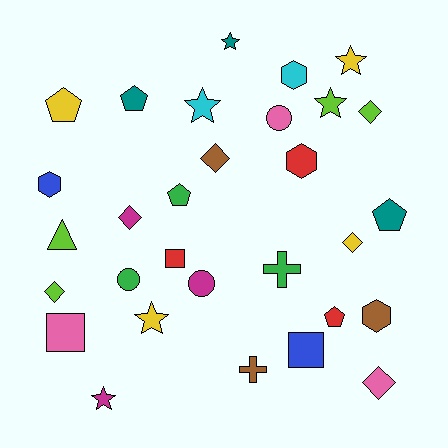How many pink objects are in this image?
There are 3 pink objects.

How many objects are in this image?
There are 30 objects.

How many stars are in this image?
There are 6 stars.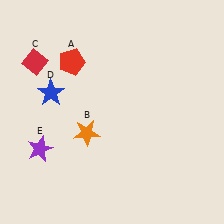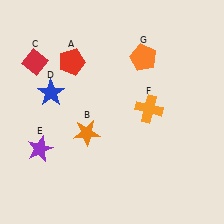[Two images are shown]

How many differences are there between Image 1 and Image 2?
There are 2 differences between the two images.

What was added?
An orange cross (F), an orange pentagon (G) were added in Image 2.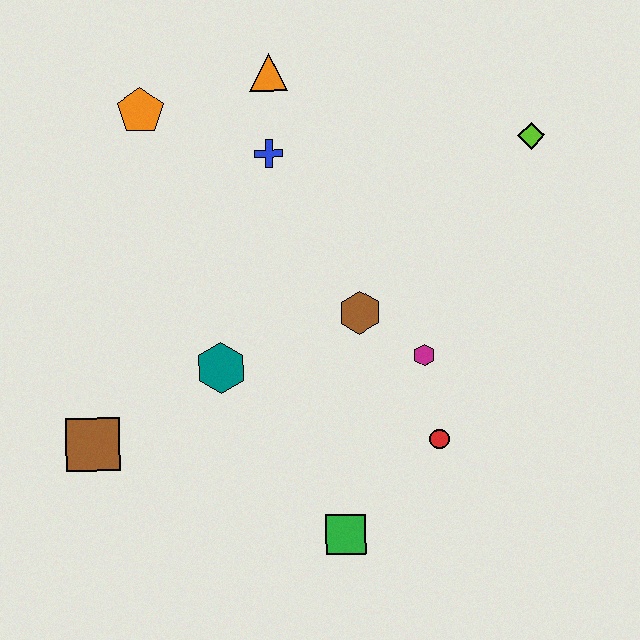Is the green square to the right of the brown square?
Yes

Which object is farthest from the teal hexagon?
The lime diamond is farthest from the teal hexagon.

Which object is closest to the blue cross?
The orange triangle is closest to the blue cross.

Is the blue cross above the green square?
Yes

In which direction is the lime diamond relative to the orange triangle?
The lime diamond is to the right of the orange triangle.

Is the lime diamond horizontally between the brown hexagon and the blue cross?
No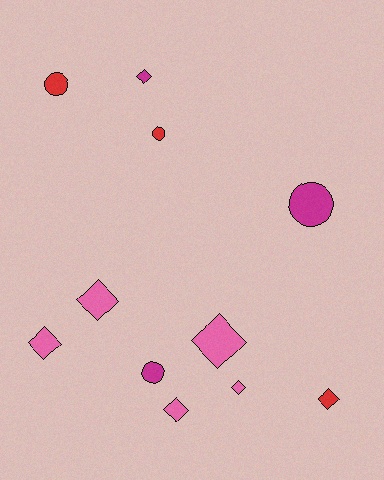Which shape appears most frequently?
Diamond, with 7 objects.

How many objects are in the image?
There are 11 objects.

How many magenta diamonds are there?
There is 1 magenta diamond.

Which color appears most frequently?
Pink, with 5 objects.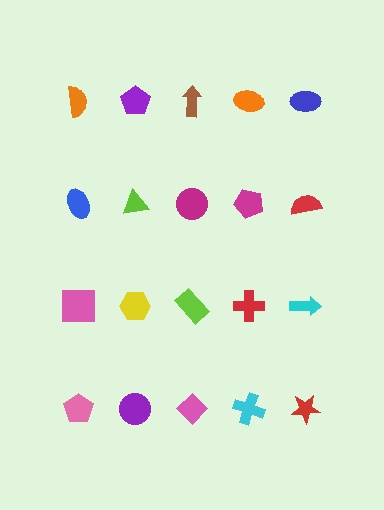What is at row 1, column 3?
A brown arrow.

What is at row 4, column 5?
A red star.